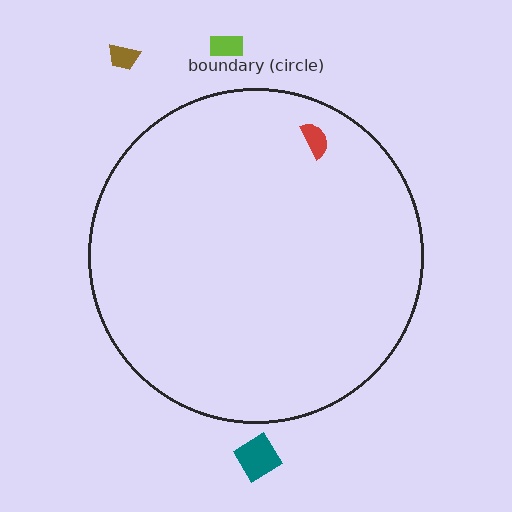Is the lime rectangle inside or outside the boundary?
Outside.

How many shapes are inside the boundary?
1 inside, 3 outside.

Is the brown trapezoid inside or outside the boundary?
Outside.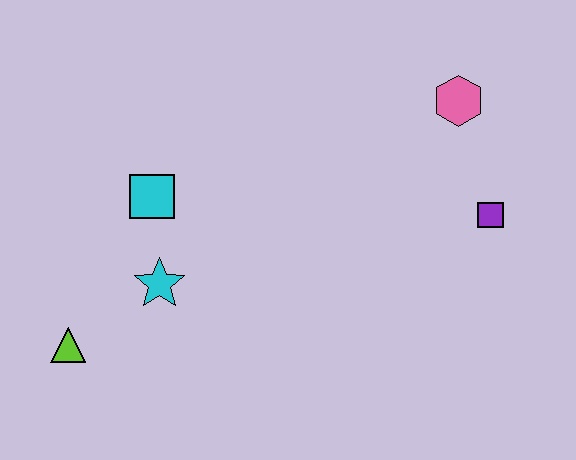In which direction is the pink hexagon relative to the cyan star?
The pink hexagon is to the right of the cyan star.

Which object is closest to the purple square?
The pink hexagon is closest to the purple square.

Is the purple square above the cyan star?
Yes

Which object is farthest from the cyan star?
The pink hexagon is farthest from the cyan star.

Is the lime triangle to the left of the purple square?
Yes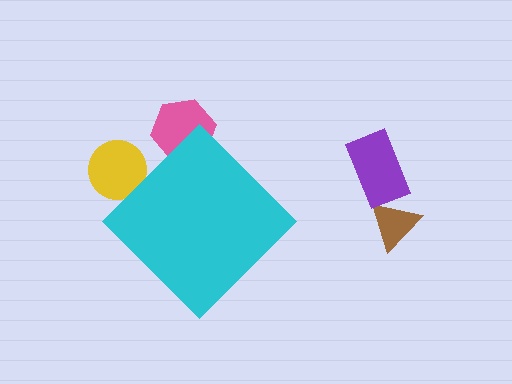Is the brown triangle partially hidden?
No, the brown triangle is fully visible.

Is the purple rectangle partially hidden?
No, the purple rectangle is fully visible.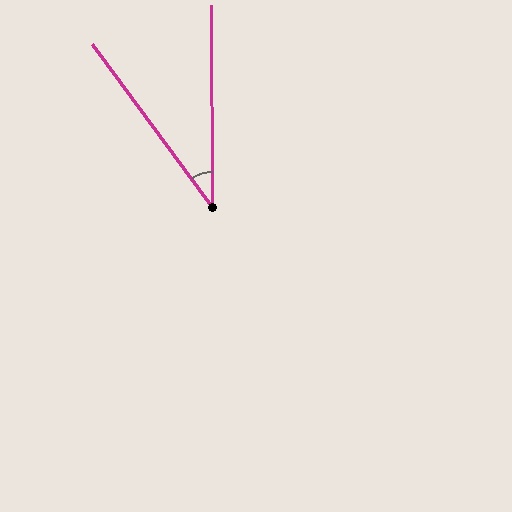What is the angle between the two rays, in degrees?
Approximately 36 degrees.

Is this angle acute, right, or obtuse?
It is acute.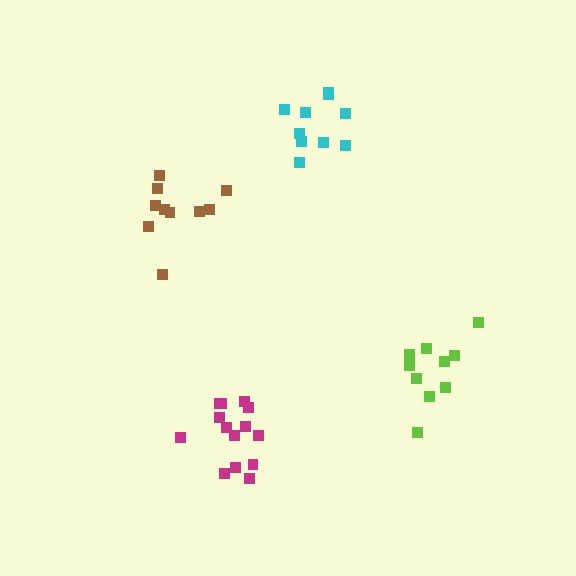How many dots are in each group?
Group 1: 10 dots, Group 2: 10 dots, Group 3: 10 dots, Group 4: 14 dots (44 total).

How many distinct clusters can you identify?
There are 4 distinct clusters.